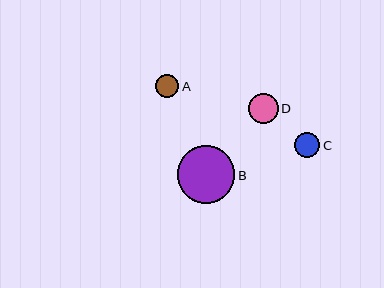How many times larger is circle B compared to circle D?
Circle B is approximately 1.9 times the size of circle D.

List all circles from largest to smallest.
From largest to smallest: B, D, C, A.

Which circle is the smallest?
Circle A is the smallest with a size of approximately 23 pixels.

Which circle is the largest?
Circle B is the largest with a size of approximately 57 pixels.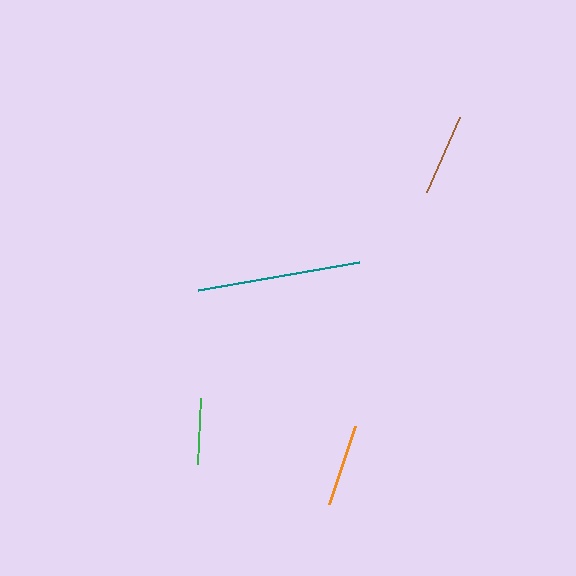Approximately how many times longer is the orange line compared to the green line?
The orange line is approximately 1.2 times the length of the green line.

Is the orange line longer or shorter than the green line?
The orange line is longer than the green line.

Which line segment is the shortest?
The green line is the shortest at approximately 66 pixels.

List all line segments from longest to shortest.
From longest to shortest: teal, orange, brown, green.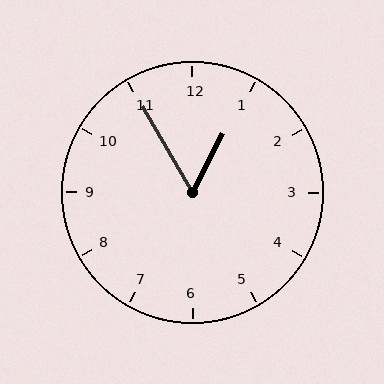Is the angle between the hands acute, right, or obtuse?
It is acute.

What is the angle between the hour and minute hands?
Approximately 58 degrees.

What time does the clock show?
12:55.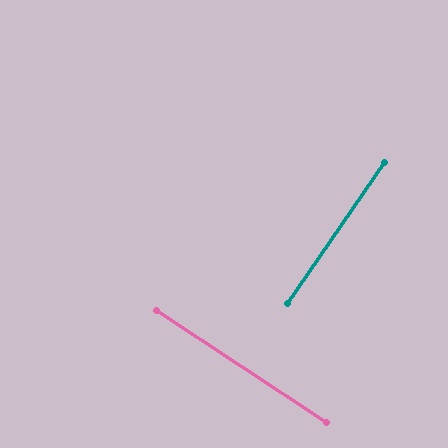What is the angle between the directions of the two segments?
Approximately 89 degrees.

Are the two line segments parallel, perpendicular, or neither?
Perpendicular — they meet at approximately 89°.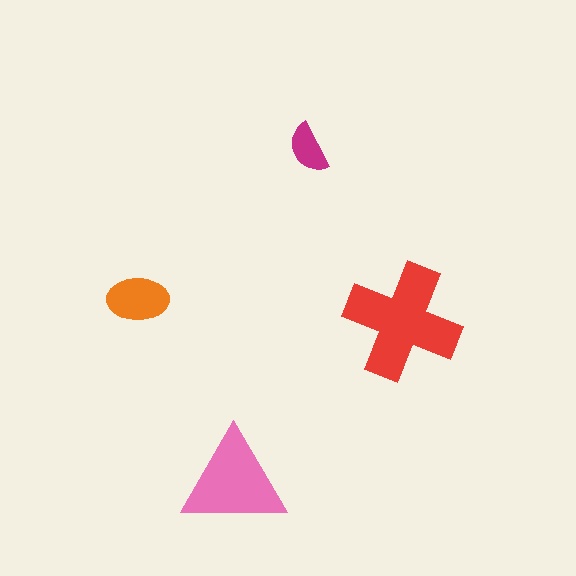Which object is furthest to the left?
The orange ellipse is leftmost.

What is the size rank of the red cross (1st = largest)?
1st.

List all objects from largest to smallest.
The red cross, the pink triangle, the orange ellipse, the magenta semicircle.